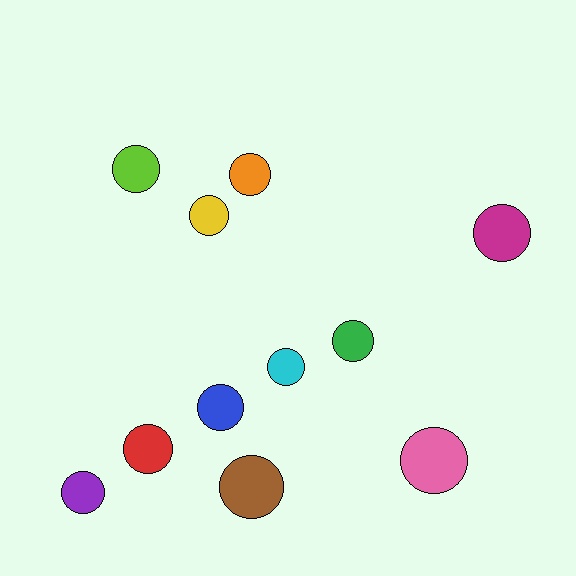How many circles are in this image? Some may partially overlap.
There are 11 circles.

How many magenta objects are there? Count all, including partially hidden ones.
There is 1 magenta object.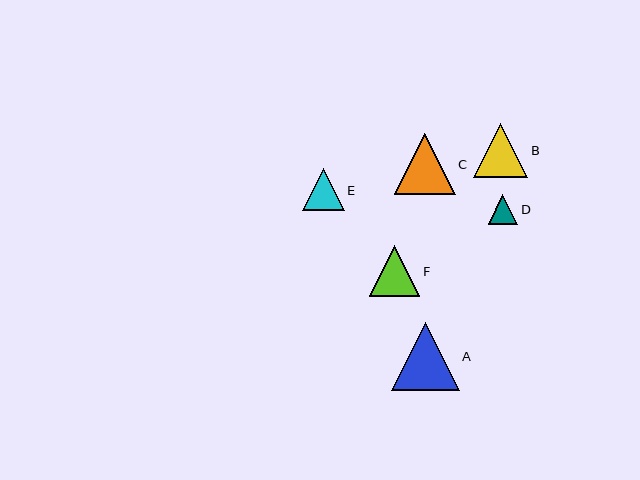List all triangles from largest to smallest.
From largest to smallest: A, C, B, F, E, D.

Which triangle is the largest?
Triangle A is the largest with a size of approximately 68 pixels.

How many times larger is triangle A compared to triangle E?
Triangle A is approximately 1.6 times the size of triangle E.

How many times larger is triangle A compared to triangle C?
Triangle A is approximately 1.1 times the size of triangle C.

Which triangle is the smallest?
Triangle D is the smallest with a size of approximately 30 pixels.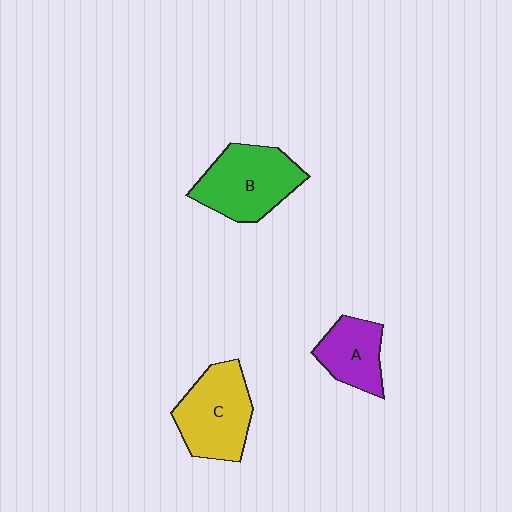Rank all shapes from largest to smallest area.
From largest to smallest: B (green), C (yellow), A (purple).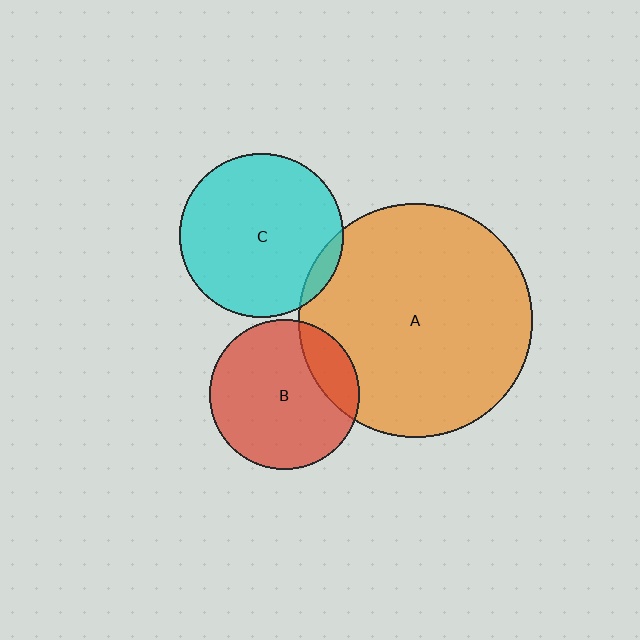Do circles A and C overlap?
Yes.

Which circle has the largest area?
Circle A (orange).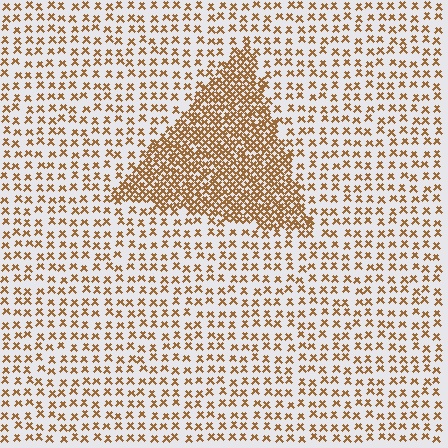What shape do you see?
I see a triangle.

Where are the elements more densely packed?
The elements are more densely packed inside the triangle boundary.